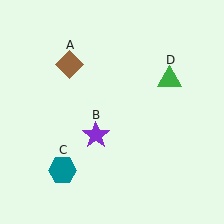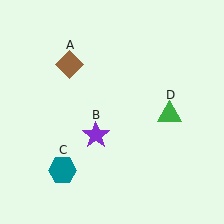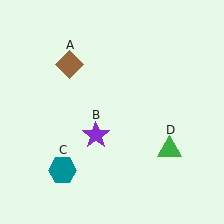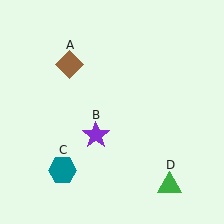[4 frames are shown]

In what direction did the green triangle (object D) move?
The green triangle (object D) moved down.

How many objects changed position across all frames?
1 object changed position: green triangle (object D).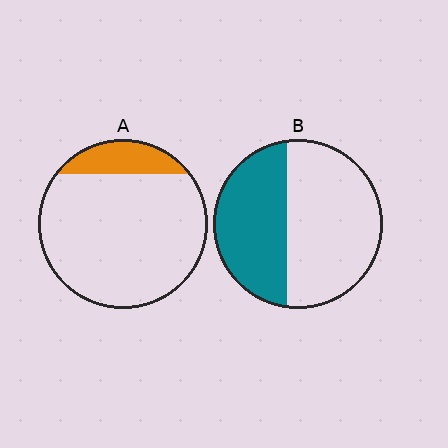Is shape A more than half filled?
No.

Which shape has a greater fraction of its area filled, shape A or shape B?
Shape B.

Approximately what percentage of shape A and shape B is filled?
A is approximately 15% and B is approximately 40%.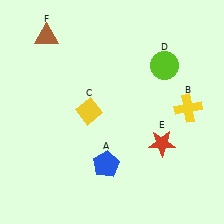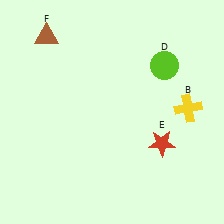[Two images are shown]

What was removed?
The yellow diamond (C), the blue pentagon (A) were removed in Image 2.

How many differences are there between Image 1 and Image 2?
There are 2 differences between the two images.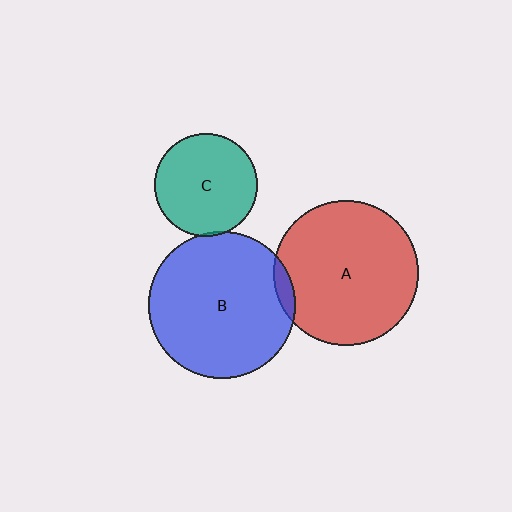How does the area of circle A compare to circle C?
Approximately 2.0 times.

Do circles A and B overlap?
Yes.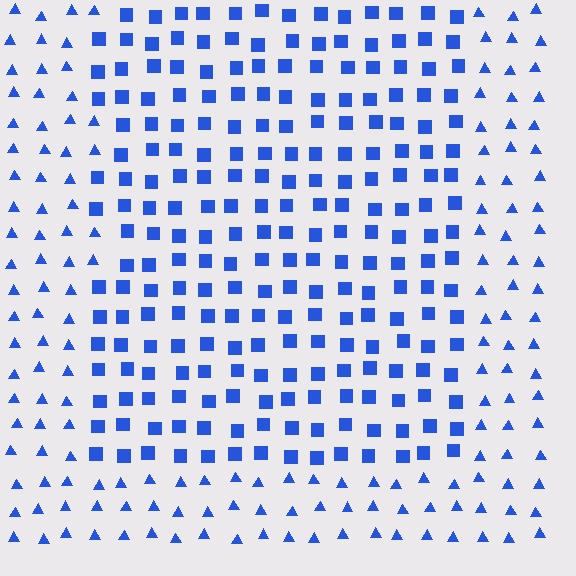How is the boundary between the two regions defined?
The boundary is defined by a change in element shape: squares inside vs. triangles outside. All elements share the same color and spacing.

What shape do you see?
I see a rectangle.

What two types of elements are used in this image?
The image uses squares inside the rectangle region and triangles outside it.